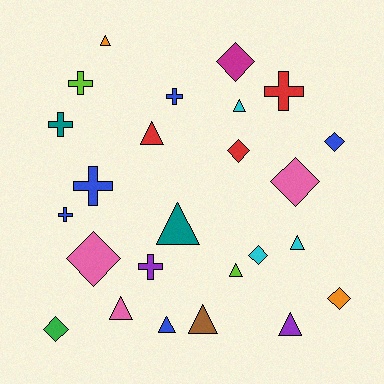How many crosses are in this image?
There are 7 crosses.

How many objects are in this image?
There are 25 objects.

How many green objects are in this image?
There is 1 green object.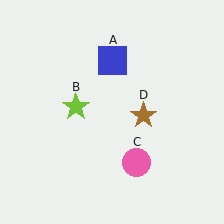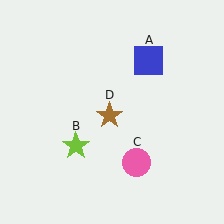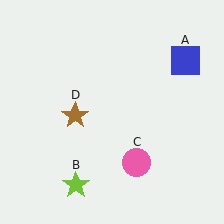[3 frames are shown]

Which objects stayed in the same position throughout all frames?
Pink circle (object C) remained stationary.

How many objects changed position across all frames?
3 objects changed position: blue square (object A), lime star (object B), brown star (object D).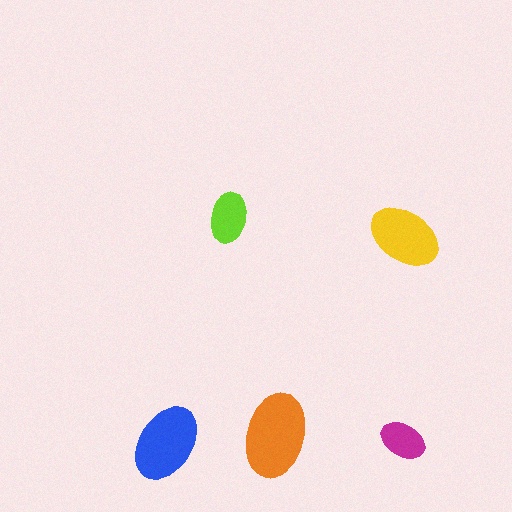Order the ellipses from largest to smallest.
the orange one, the blue one, the yellow one, the lime one, the magenta one.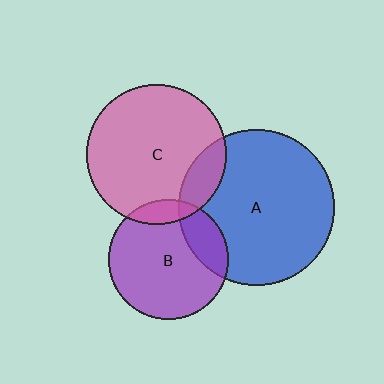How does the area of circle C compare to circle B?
Approximately 1.4 times.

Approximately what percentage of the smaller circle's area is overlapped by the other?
Approximately 15%.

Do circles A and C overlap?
Yes.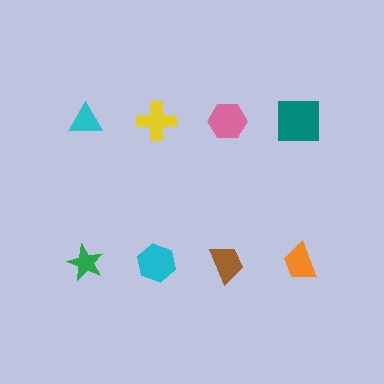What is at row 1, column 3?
A pink hexagon.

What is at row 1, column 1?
A cyan triangle.